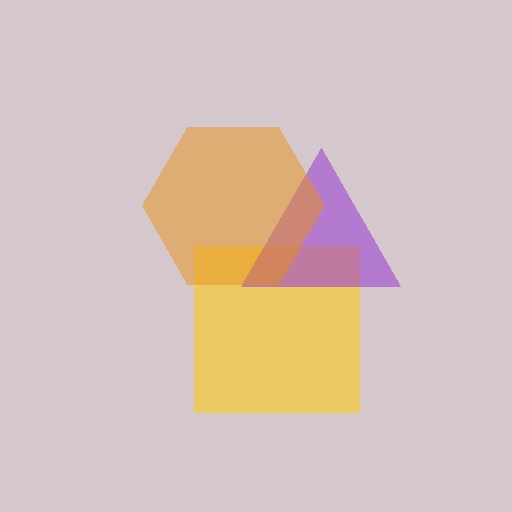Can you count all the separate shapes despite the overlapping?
Yes, there are 3 separate shapes.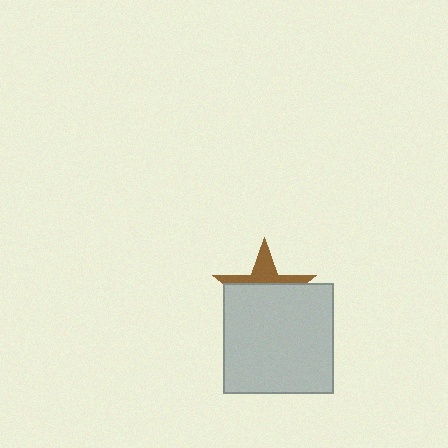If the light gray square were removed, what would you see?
You would see the complete brown star.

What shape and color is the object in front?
The object in front is a light gray square.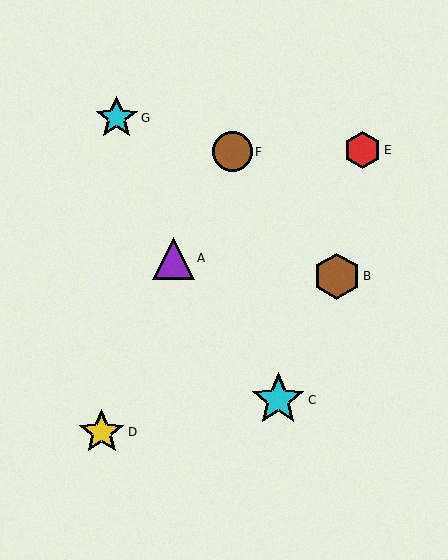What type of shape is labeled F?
Shape F is a brown circle.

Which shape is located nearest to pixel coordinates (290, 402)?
The cyan star (labeled C) at (278, 400) is nearest to that location.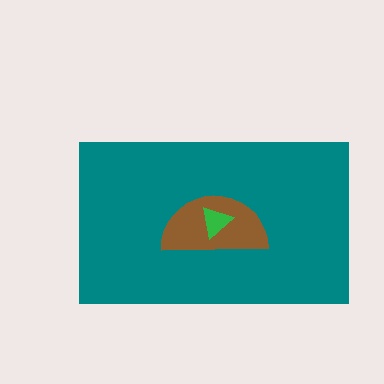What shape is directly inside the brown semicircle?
The green triangle.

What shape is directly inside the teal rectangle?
The brown semicircle.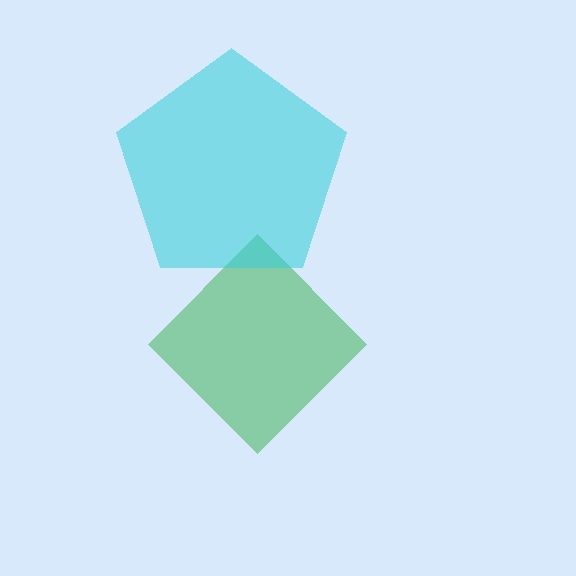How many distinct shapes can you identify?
There are 2 distinct shapes: a green diamond, a cyan pentagon.